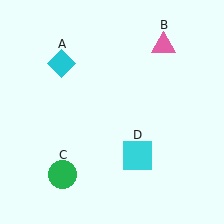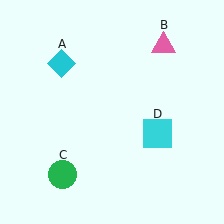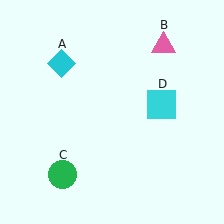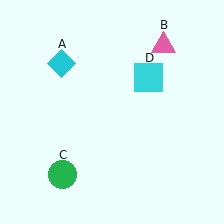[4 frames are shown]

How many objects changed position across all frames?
1 object changed position: cyan square (object D).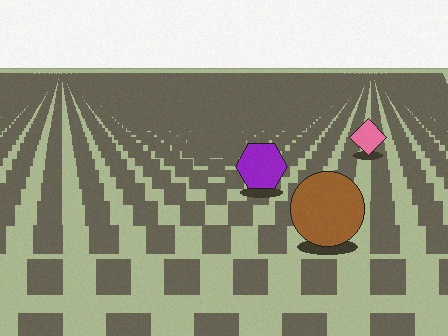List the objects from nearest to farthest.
From nearest to farthest: the brown circle, the purple hexagon, the pink diamond.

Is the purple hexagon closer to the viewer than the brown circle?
No. The brown circle is closer — you can tell from the texture gradient: the ground texture is coarser near it.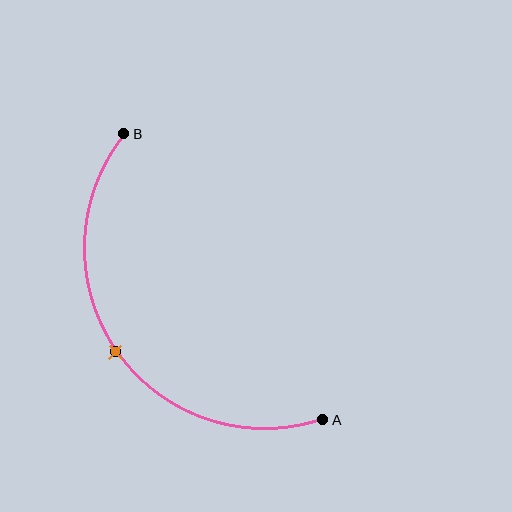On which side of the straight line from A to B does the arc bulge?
The arc bulges below and to the left of the straight line connecting A and B.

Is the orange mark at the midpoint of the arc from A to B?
Yes. The orange mark lies on the arc at equal arc-length from both A and B — it is the arc midpoint.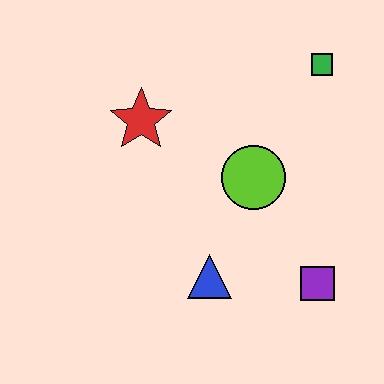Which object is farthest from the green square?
The blue triangle is farthest from the green square.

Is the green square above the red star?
Yes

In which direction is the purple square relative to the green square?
The purple square is below the green square.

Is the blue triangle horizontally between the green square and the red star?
Yes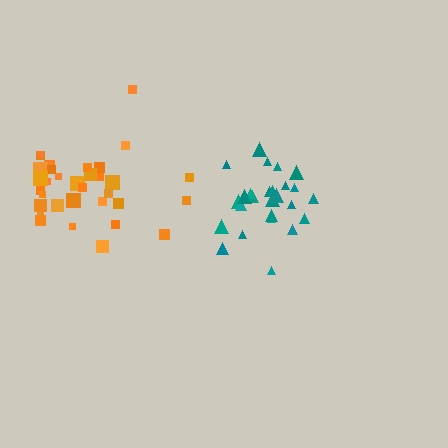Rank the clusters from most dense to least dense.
teal, orange.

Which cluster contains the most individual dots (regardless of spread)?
Orange (34).